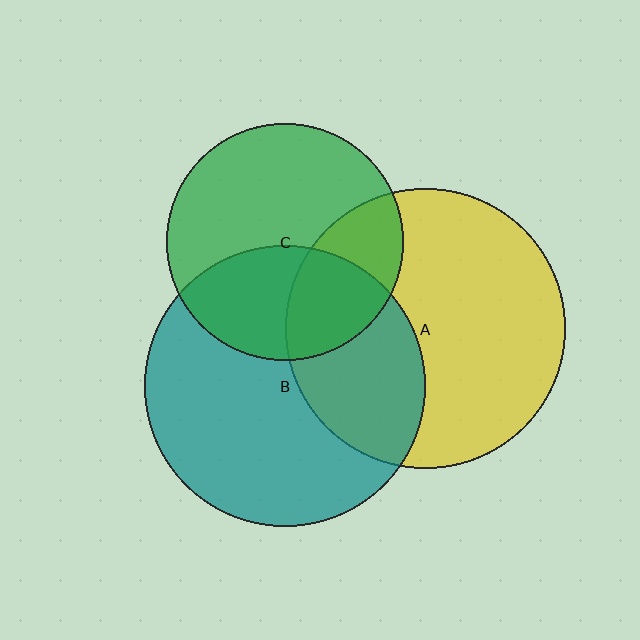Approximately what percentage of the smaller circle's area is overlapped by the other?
Approximately 30%.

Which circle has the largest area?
Circle B (teal).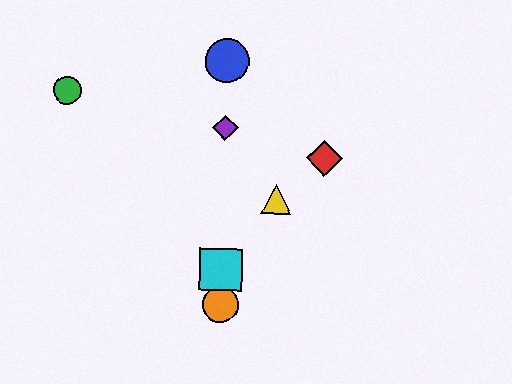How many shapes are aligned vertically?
4 shapes (the blue circle, the purple diamond, the orange circle, the cyan square) are aligned vertically.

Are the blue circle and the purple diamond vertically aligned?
Yes, both are at x≈227.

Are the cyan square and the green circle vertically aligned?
No, the cyan square is at x≈221 and the green circle is at x≈67.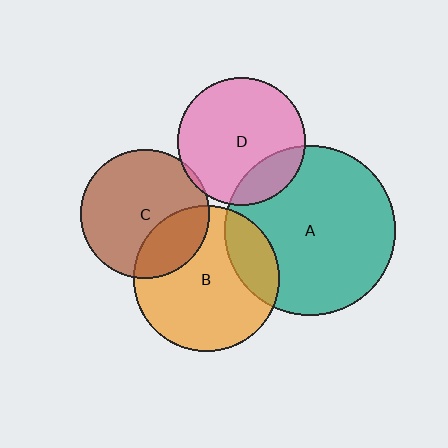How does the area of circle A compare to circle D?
Approximately 1.8 times.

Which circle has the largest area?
Circle A (teal).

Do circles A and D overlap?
Yes.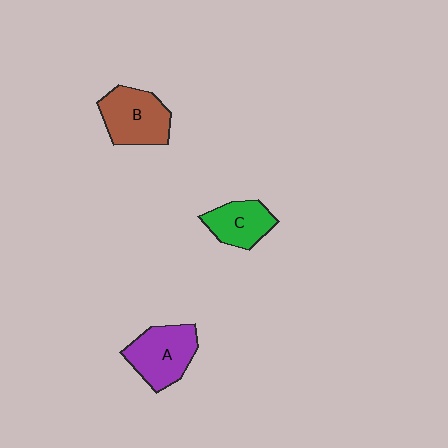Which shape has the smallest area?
Shape C (green).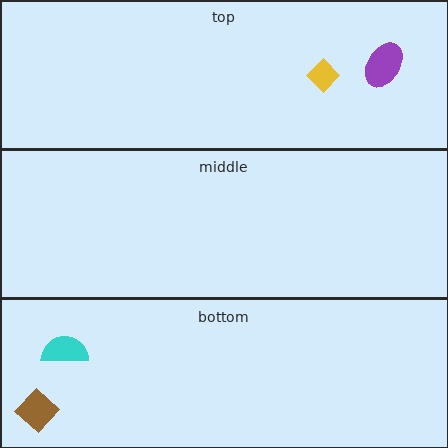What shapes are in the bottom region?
The cyan semicircle, the brown diamond.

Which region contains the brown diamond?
The bottom region.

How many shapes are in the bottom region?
2.